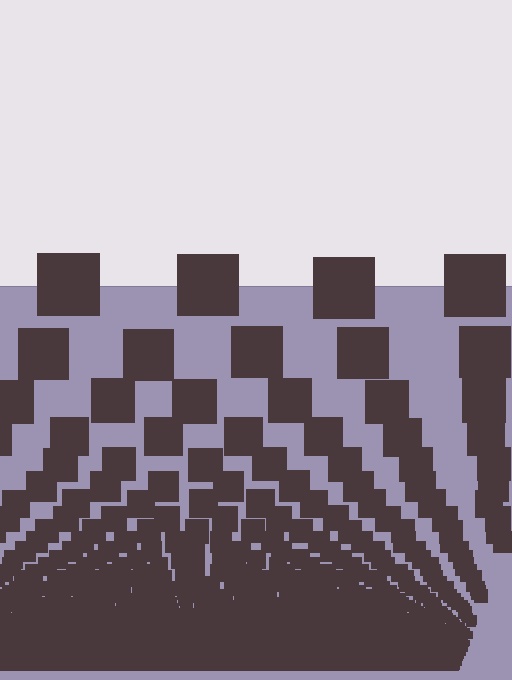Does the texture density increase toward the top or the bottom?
Density increases toward the bottom.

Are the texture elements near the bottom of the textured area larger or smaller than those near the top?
Smaller. The gradient is inverted — elements near the bottom are smaller and denser.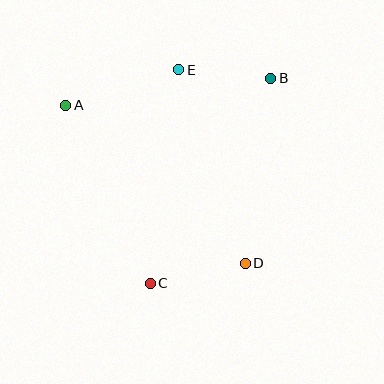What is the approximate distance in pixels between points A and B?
The distance between A and B is approximately 207 pixels.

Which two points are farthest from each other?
Points A and D are farthest from each other.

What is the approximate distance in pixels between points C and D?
The distance between C and D is approximately 97 pixels.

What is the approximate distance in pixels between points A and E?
The distance between A and E is approximately 118 pixels.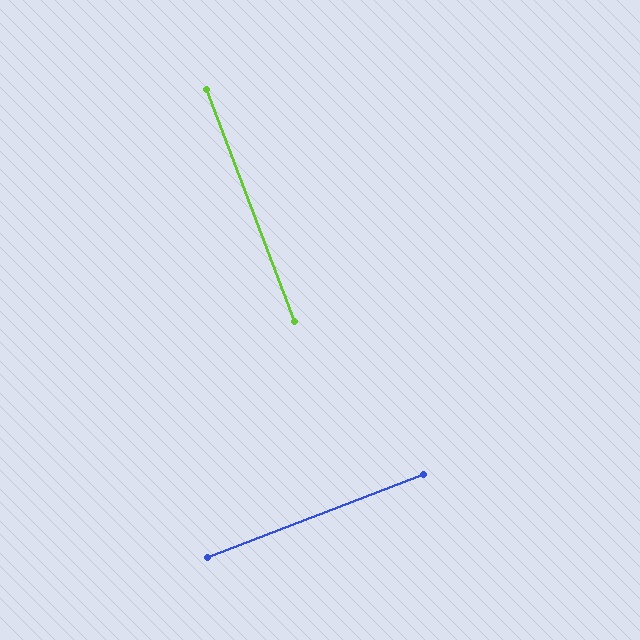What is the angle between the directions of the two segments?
Approximately 90 degrees.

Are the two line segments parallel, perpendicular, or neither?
Perpendicular — they meet at approximately 90°.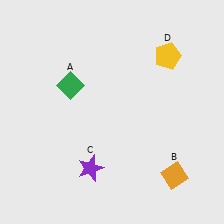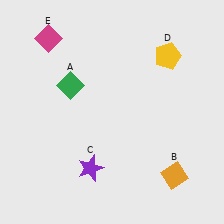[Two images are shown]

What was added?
A magenta diamond (E) was added in Image 2.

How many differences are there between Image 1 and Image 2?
There is 1 difference between the two images.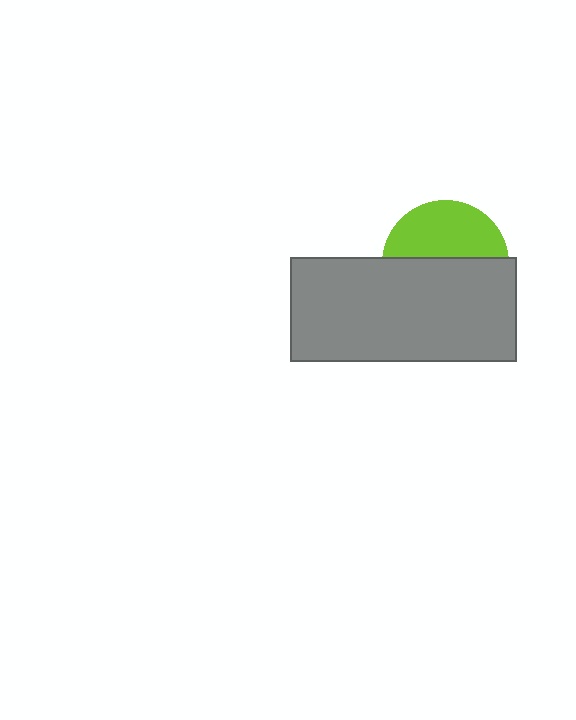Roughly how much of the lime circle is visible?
A small part of it is visible (roughly 44%).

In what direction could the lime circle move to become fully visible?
The lime circle could move up. That would shift it out from behind the gray rectangle entirely.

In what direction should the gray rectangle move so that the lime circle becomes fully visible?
The gray rectangle should move down. That is the shortest direction to clear the overlap and leave the lime circle fully visible.